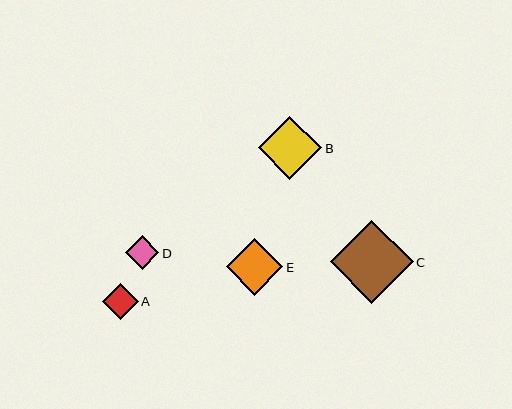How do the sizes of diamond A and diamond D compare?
Diamond A and diamond D are approximately the same size.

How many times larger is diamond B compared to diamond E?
Diamond B is approximately 1.1 times the size of diamond E.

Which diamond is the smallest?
Diamond D is the smallest with a size of approximately 33 pixels.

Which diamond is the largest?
Diamond C is the largest with a size of approximately 83 pixels.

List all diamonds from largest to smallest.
From largest to smallest: C, B, E, A, D.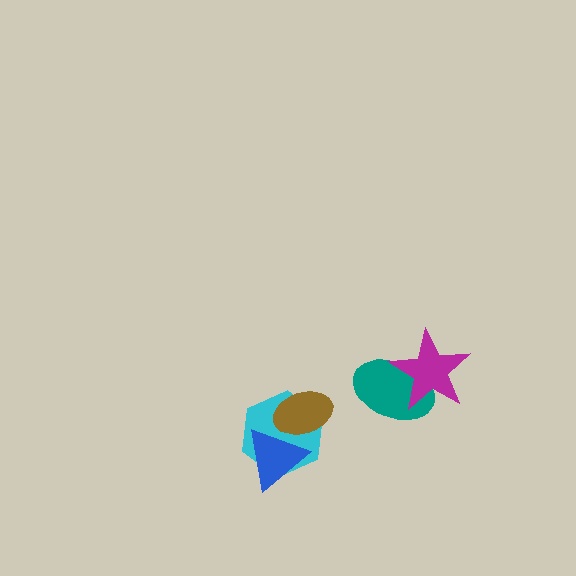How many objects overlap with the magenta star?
1 object overlaps with the magenta star.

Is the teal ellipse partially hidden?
Yes, it is partially covered by another shape.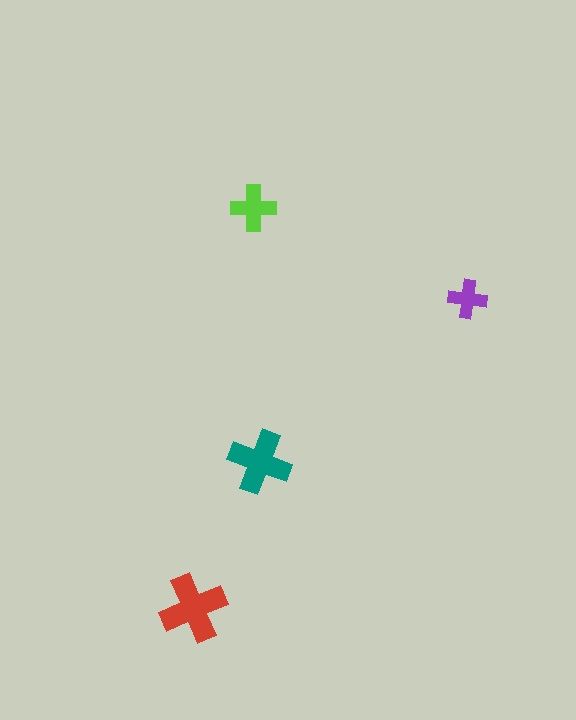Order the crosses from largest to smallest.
the red one, the teal one, the lime one, the purple one.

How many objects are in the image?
There are 4 objects in the image.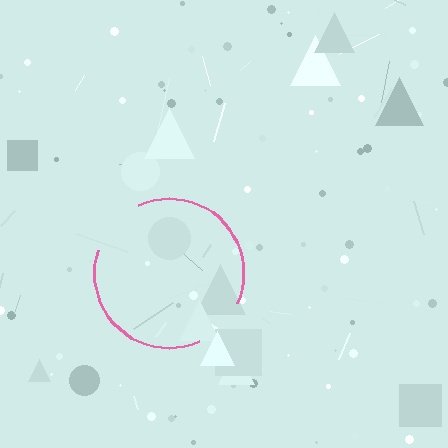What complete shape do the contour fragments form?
The contour fragments form a circle.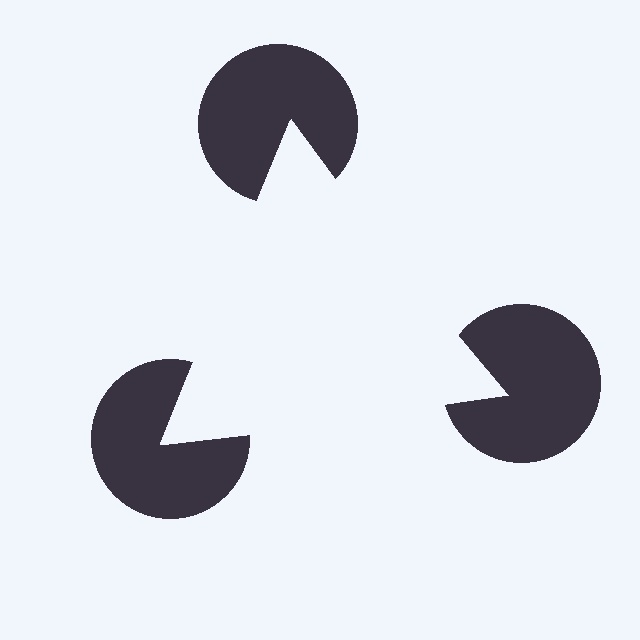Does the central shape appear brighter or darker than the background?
It typically appears slightly brighter than the background, even though no actual brightness change is drawn.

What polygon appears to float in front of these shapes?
An illusory triangle — its edges are inferred from the aligned wedge cuts in the pac-man discs, not physically drawn.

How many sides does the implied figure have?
3 sides.